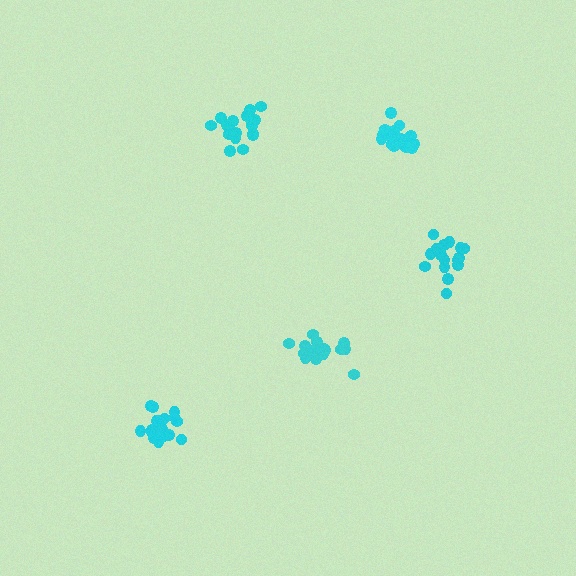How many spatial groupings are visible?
There are 5 spatial groupings.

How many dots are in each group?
Group 1: 18 dots, Group 2: 19 dots, Group 3: 18 dots, Group 4: 17 dots, Group 5: 17 dots (89 total).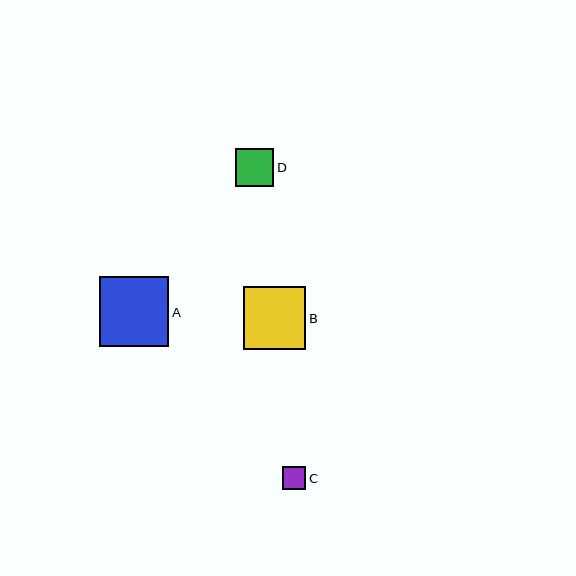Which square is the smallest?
Square C is the smallest with a size of approximately 24 pixels.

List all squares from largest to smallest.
From largest to smallest: A, B, D, C.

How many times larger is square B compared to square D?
Square B is approximately 1.7 times the size of square D.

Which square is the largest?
Square A is the largest with a size of approximately 70 pixels.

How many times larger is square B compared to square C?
Square B is approximately 2.7 times the size of square C.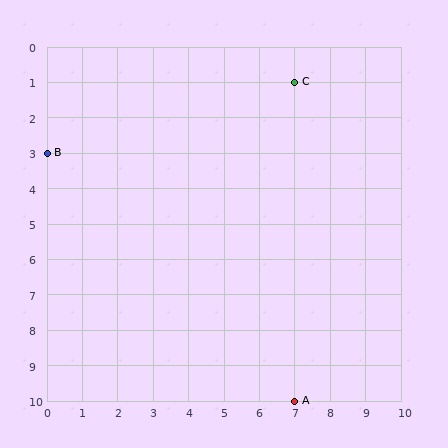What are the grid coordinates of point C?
Point C is at grid coordinates (7, 1).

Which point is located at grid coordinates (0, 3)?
Point B is at (0, 3).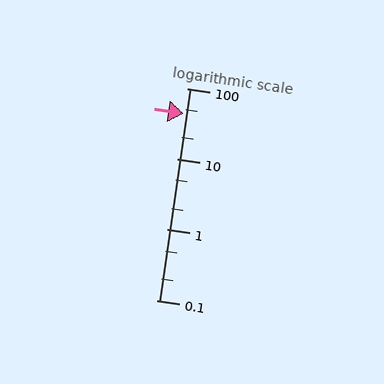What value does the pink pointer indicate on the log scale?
The pointer indicates approximately 44.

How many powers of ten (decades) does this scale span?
The scale spans 3 decades, from 0.1 to 100.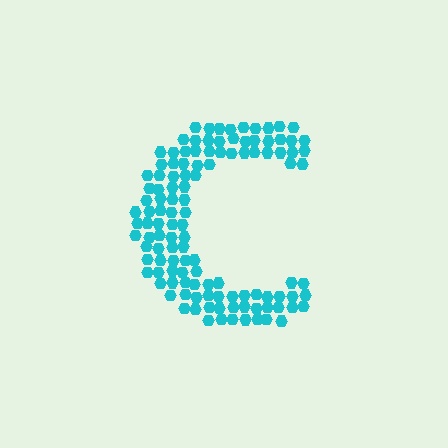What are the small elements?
The small elements are hexagons.